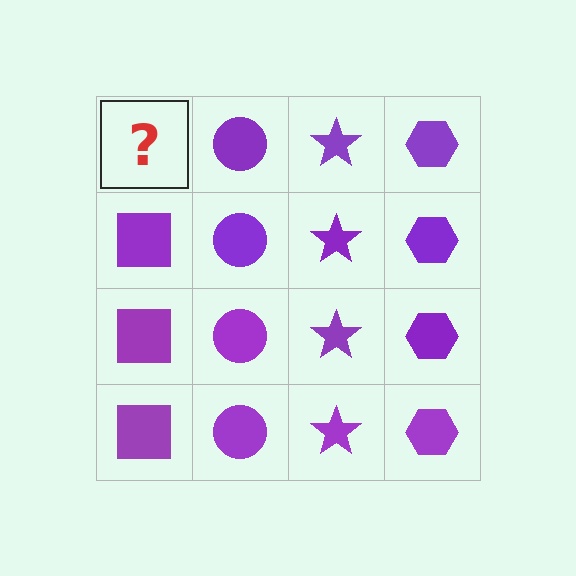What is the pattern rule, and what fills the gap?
The rule is that each column has a consistent shape. The gap should be filled with a purple square.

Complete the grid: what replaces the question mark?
The question mark should be replaced with a purple square.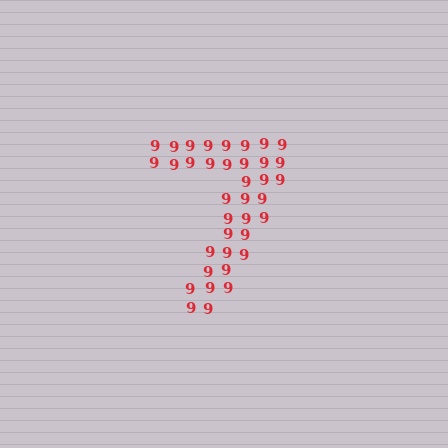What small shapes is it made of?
It is made of small digit 9's.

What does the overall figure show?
The overall figure shows the digit 7.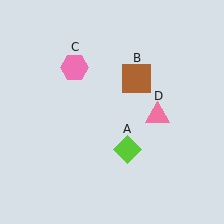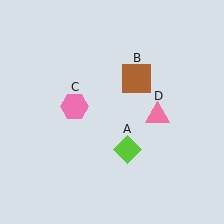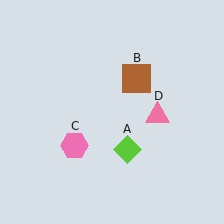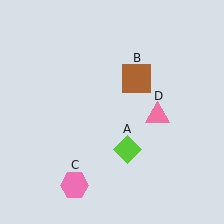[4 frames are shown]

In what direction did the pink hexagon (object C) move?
The pink hexagon (object C) moved down.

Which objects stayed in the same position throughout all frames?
Lime diamond (object A) and brown square (object B) and pink triangle (object D) remained stationary.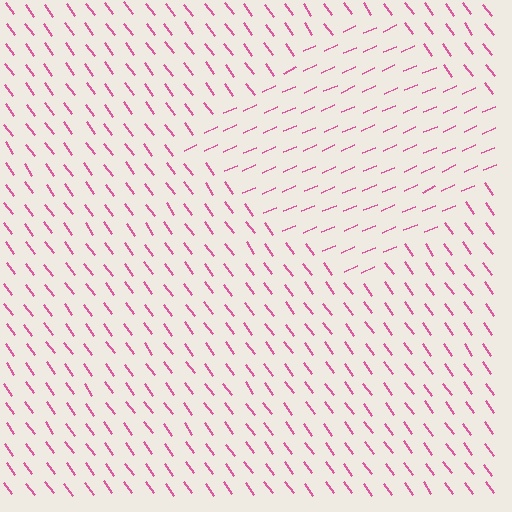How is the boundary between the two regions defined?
The boundary is defined purely by a change in line orientation (approximately 78 degrees difference). All lines are the same color and thickness.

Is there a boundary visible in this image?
Yes, there is a texture boundary formed by a change in line orientation.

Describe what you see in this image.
The image is filled with small pink line segments. A diamond region in the image has lines oriented differently from the surrounding lines, creating a visible texture boundary.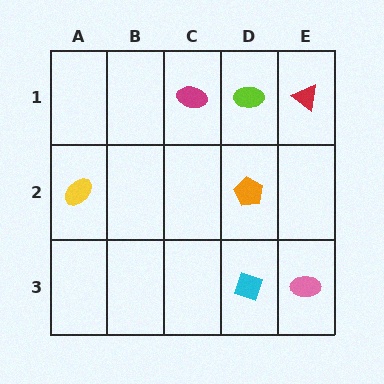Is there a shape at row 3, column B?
No, that cell is empty.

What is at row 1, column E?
A red triangle.